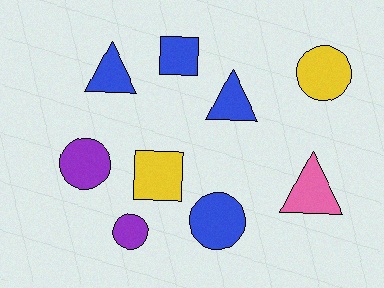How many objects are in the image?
There are 9 objects.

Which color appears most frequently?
Blue, with 4 objects.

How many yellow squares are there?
There is 1 yellow square.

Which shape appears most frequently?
Circle, with 4 objects.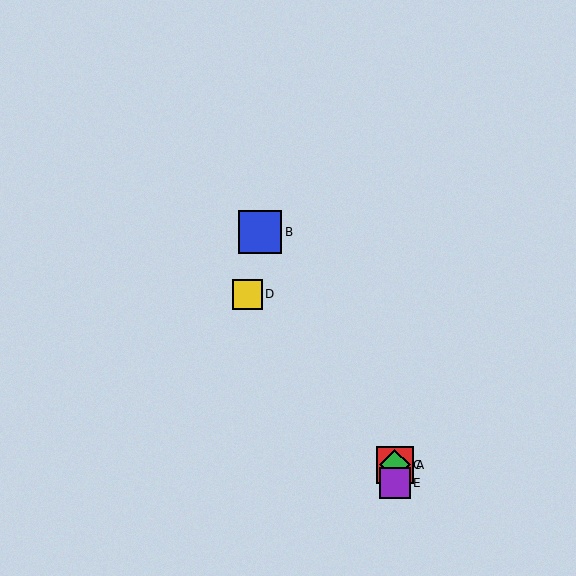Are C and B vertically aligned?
No, C is at x≈395 and B is at x≈260.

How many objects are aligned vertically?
3 objects (A, C, E) are aligned vertically.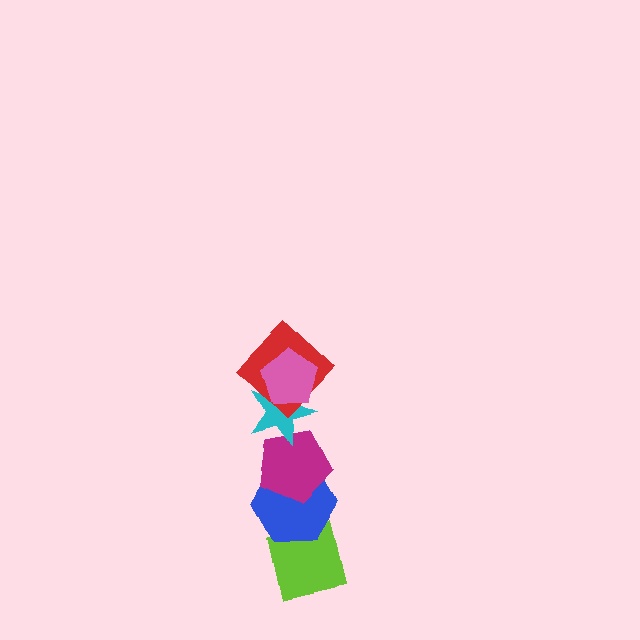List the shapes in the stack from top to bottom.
From top to bottom: the pink pentagon, the red diamond, the cyan star, the magenta pentagon, the blue hexagon, the lime square.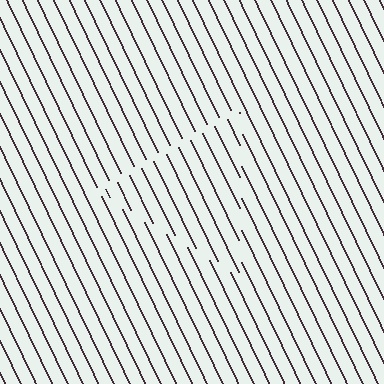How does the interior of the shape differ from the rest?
The interior of the shape contains the same grating, shifted by half a period — the contour is defined by the phase discontinuity where line-ends from the inner and outer gratings abut.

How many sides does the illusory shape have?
3 sides — the line-ends trace a triangle.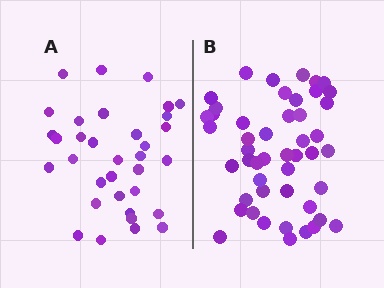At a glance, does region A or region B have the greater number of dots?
Region B (the right region) has more dots.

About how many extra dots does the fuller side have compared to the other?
Region B has approximately 15 more dots than region A.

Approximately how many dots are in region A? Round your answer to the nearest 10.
About 30 dots. (The exact count is 34, which rounds to 30.)